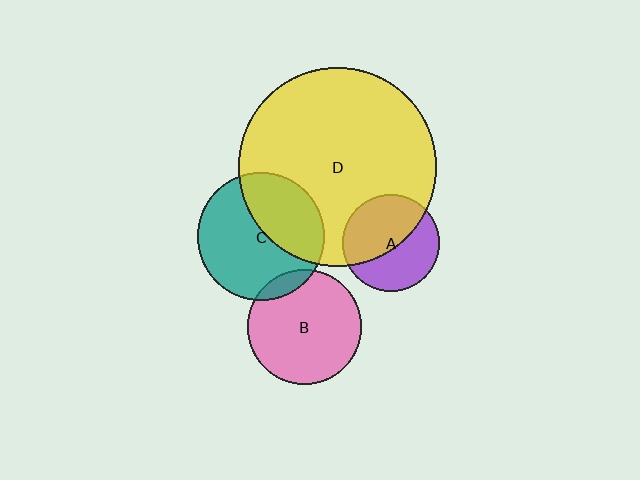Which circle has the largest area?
Circle D (yellow).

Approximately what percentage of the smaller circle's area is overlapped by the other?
Approximately 10%.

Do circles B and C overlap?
Yes.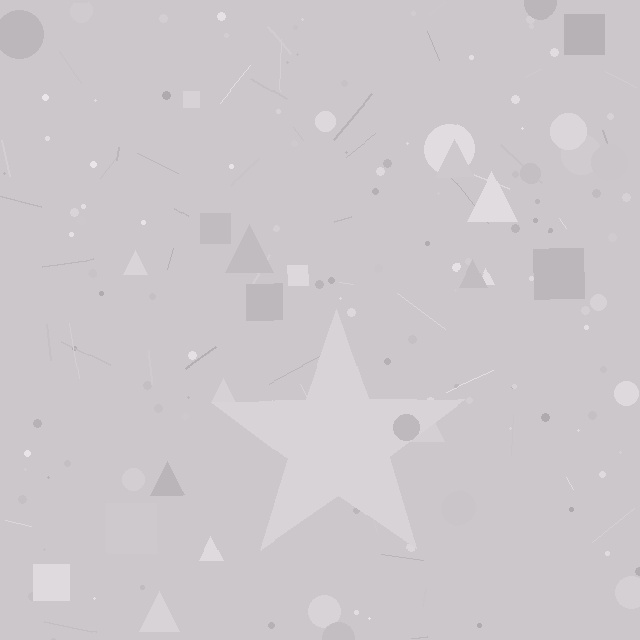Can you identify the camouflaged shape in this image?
The camouflaged shape is a star.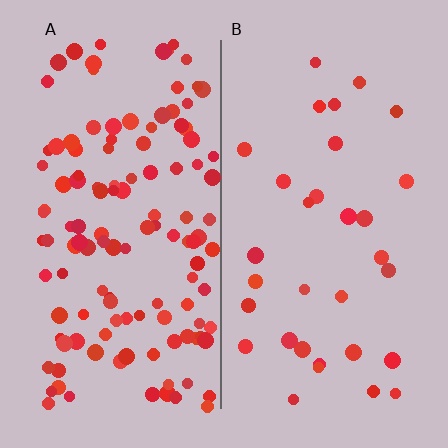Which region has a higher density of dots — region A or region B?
A (the left).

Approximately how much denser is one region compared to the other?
Approximately 3.9× — region A over region B.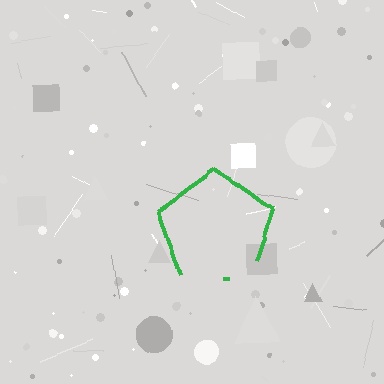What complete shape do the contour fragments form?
The contour fragments form a pentagon.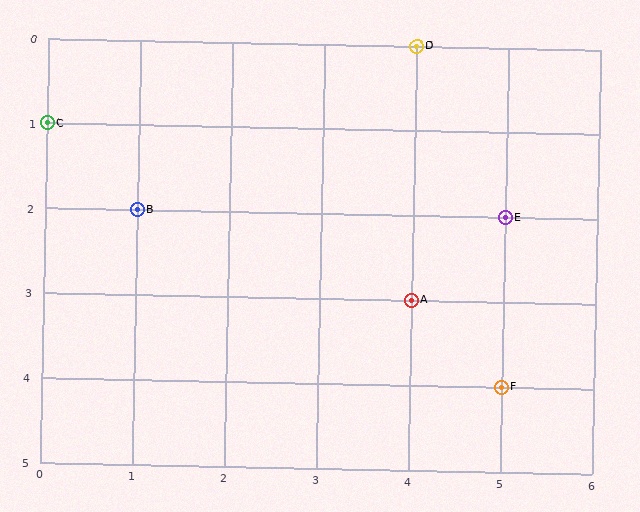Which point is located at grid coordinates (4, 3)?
Point A is at (4, 3).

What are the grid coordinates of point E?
Point E is at grid coordinates (5, 2).